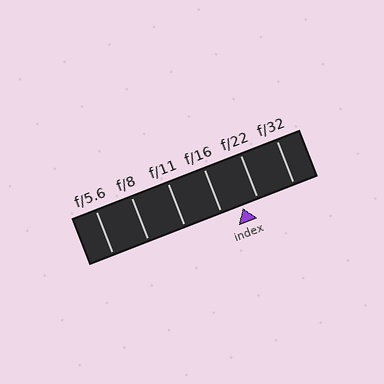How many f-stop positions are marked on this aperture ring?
There are 6 f-stop positions marked.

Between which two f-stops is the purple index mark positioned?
The index mark is between f/16 and f/22.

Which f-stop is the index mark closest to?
The index mark is closest to f/22.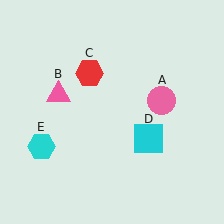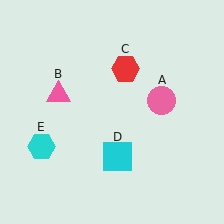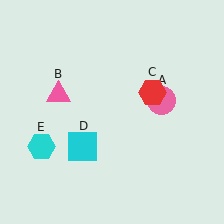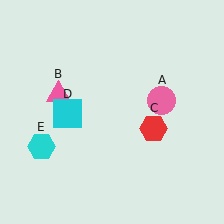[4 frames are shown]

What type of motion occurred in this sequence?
The red hexagon (object C), cyan square (object D) rotated clockwise around the center of the scene.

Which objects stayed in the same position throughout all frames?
Pink circle (object A) and pink triangle (object B) and cyan hexagon (object E) remained stationary.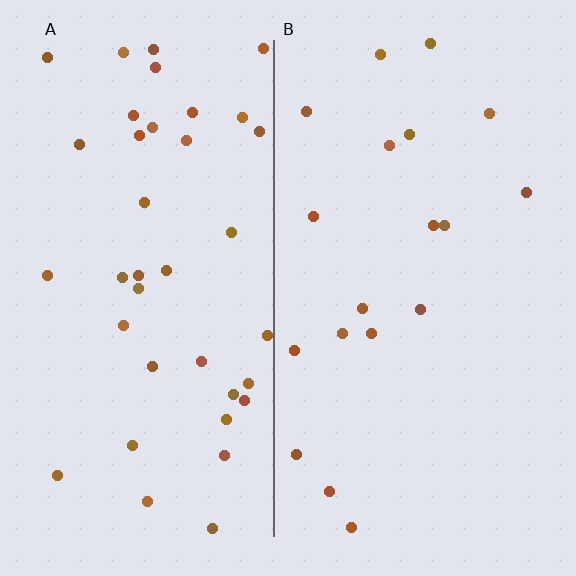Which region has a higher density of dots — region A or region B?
A (the left).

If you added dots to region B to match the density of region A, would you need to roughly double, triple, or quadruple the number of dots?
Approximately double.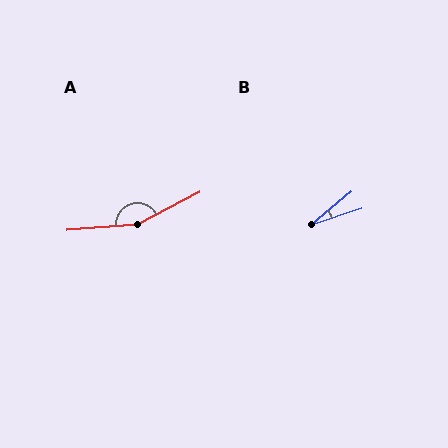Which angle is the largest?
A, at approximately 157 degrees.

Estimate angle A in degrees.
Approximately 157 degrees.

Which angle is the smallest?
B, at approximately 22 degrees.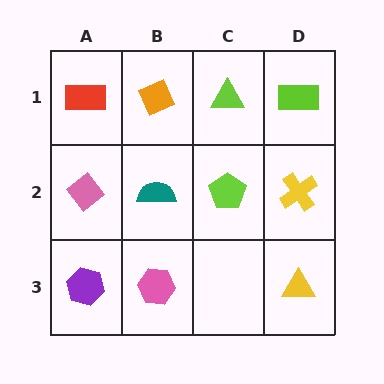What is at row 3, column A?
A purple hexagon.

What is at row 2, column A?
A pink diamond.